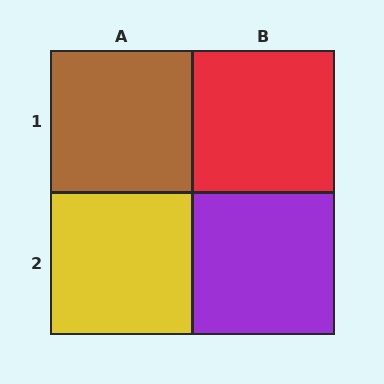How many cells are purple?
1 cell is purple.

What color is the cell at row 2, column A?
Yellow.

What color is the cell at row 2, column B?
Purple.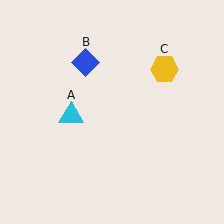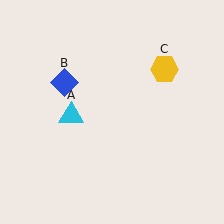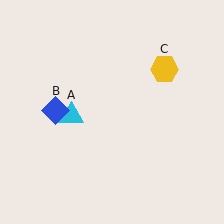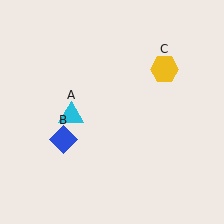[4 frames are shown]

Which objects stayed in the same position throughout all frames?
Cyan triangle (object A) and yellow hexagon (object C) remained stationary.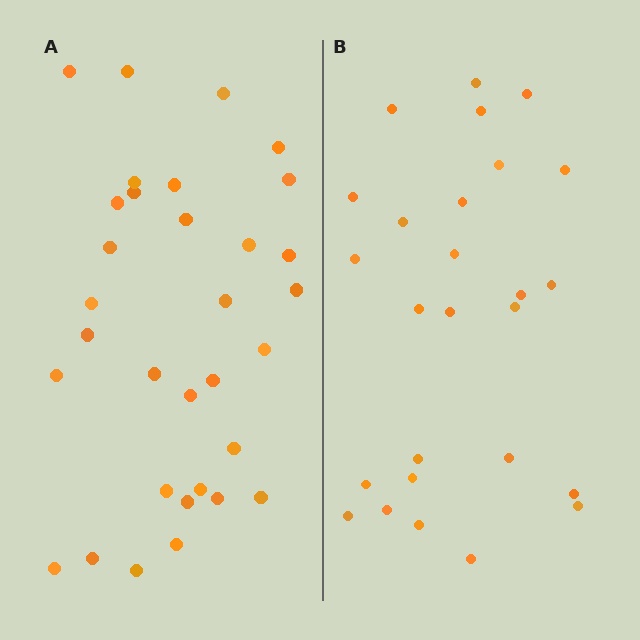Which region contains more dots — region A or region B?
Region A (the left region) has more dots.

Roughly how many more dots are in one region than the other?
Region A has about 6 more dots than region B.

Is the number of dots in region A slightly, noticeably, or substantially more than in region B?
Region A has only slightly more — the two regions are fairly close. The ratio is roughly 1.2 to 1.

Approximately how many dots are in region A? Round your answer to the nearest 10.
About 30 dots. (The exact count is 32, which rounds to 30.)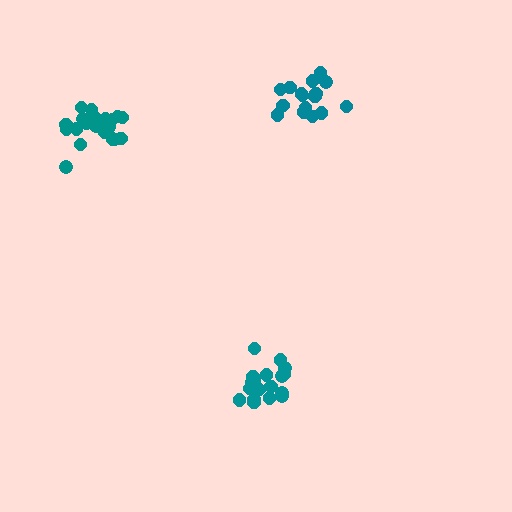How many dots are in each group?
Group 1: 21 dots, Group 2: 20 dots, Group 3: 17 dots (58 total).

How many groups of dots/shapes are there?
There are 3 groups.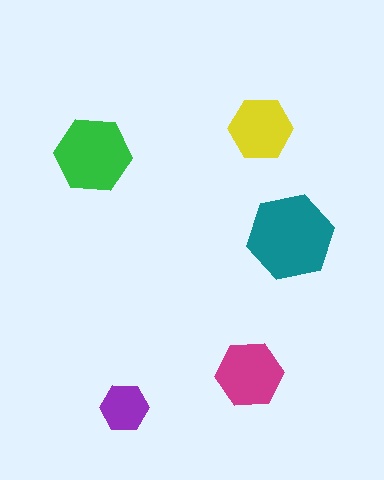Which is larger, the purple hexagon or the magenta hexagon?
The magenta one.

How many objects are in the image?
There are 5 objects in the image.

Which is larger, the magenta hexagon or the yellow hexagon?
The magenta one.